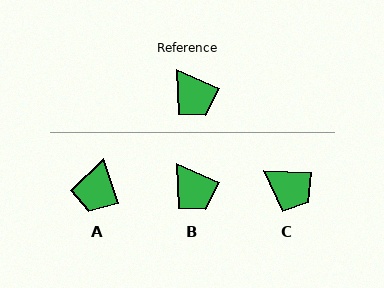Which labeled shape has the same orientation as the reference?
B.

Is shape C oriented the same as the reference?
No, it is off by about 21 degrees.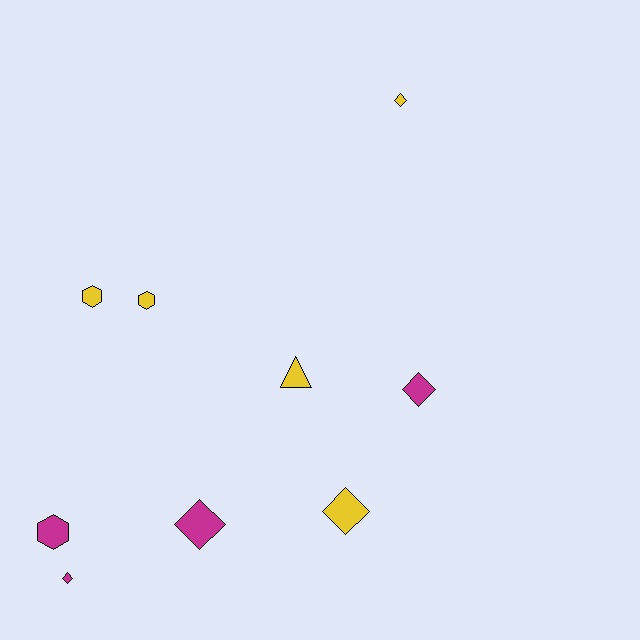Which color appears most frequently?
Yellow, with 5 objects.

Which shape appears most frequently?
Diamond, with 5 objects.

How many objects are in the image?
There are 9 objects.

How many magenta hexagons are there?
There is 1 magenta hexagon.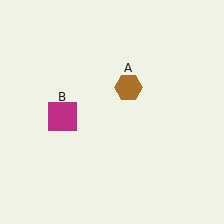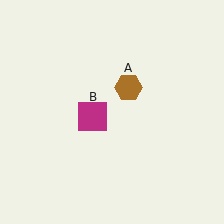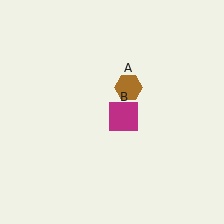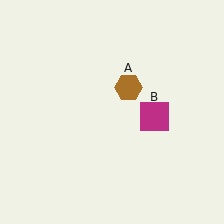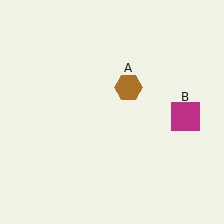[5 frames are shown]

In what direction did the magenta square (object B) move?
The magenta square (object B) moved right.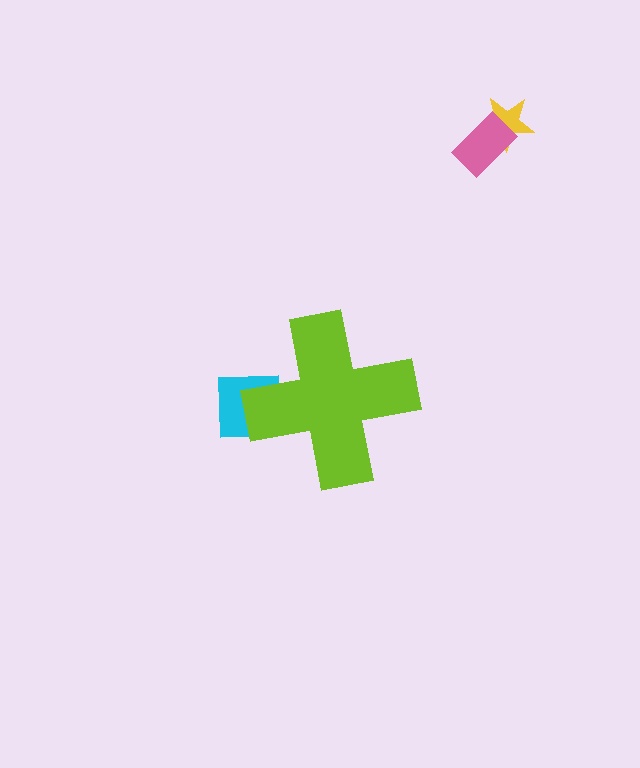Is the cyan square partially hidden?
Yes, the cyan square is partially hidden behind the lime cross.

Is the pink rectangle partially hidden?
No, the pink rectangle is fully visible.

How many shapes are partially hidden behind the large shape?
1 shape is partially hidden.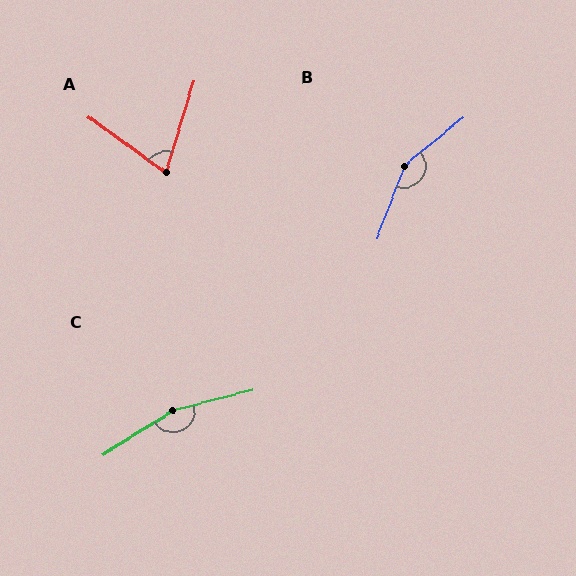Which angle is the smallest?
A, at approximately 71 degrees.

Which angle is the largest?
C, at approximately 162 degrees.